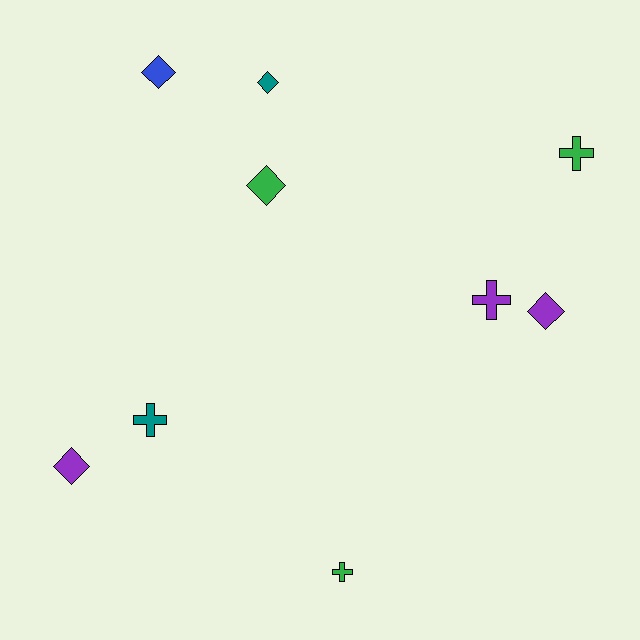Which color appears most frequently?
Purple, with 3 objects.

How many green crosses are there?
There are 2 green crosses.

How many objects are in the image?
There are 9 objects.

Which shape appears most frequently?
Diamond, with 5 objects.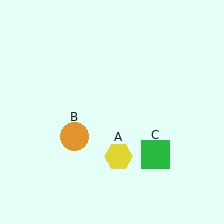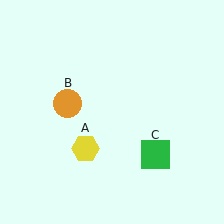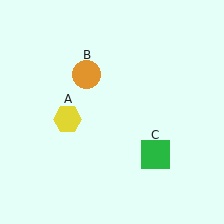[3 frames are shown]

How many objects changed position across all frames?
2 objects changed position: yellow hexagon (object A), orange circle (object B).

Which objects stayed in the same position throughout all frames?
Green square (object C) remained stationary.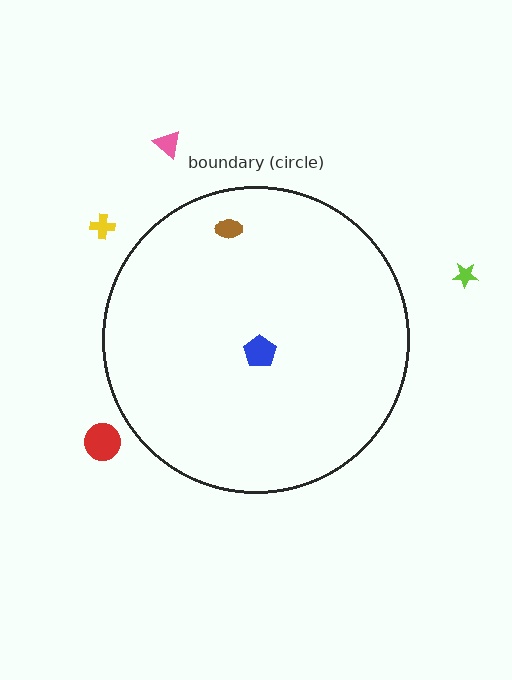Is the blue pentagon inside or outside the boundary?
Inside.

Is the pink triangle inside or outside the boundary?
Outside.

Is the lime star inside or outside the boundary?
Outside.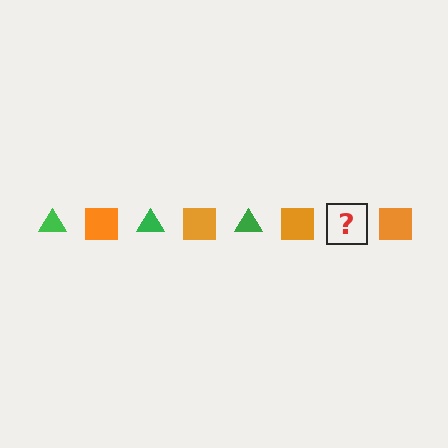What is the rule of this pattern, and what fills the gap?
The rule is that the pattern alternates between green triangle and orange square. The gap should be filled with a green triangle.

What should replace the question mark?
The question mark should be replaced with a green triangle.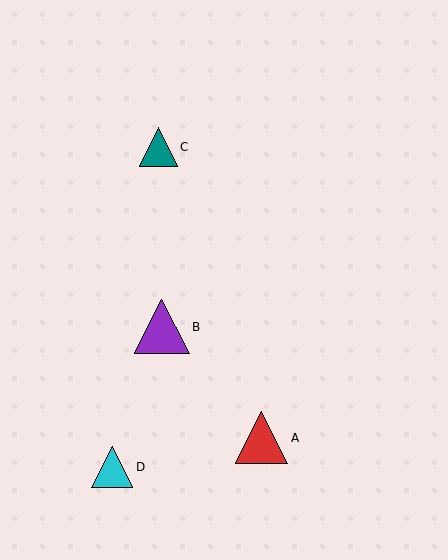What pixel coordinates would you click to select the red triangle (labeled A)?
Click at (262, 438) to select the red triangle A.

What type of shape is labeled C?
Shape C is a teal triangle.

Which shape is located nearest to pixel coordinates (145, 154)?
The teal triangle (labeled C) at (158, 147) is nearest to that location.